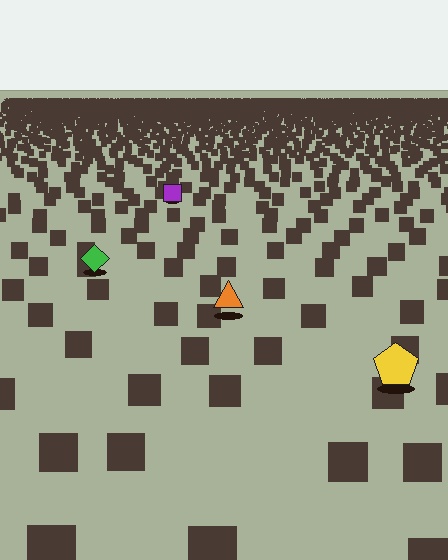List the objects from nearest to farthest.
From nearest to farthest: the yellow pentagon, the orange triangle, the green diamond, the purple square.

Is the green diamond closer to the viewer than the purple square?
Yes. The green diamond is closer — you can tell from the texture gradient: the ground texture is coarser near it.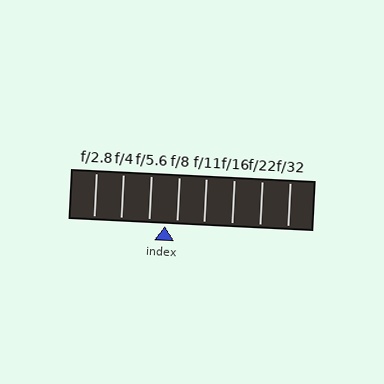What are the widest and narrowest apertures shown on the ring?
The widest aperture shown is f/2.8 and the narrowest is f/32.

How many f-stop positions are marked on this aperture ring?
There are 8 f-stop positions marked.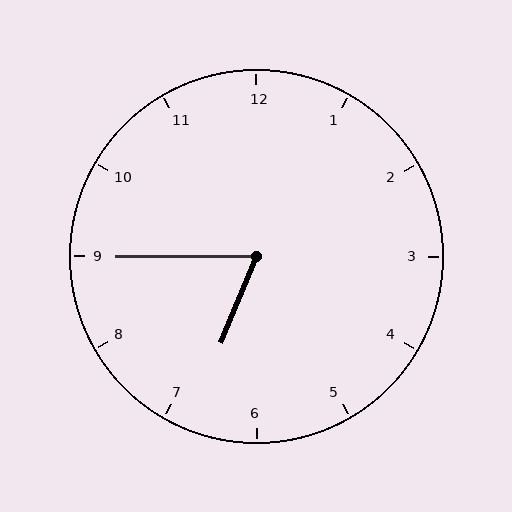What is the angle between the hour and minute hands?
Approximately 68 degrees.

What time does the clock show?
6:45.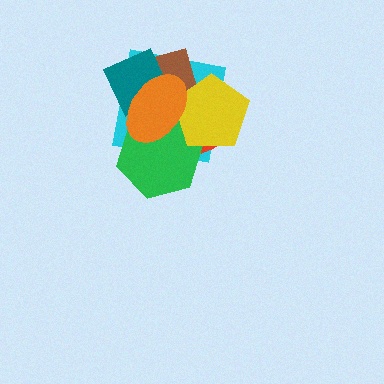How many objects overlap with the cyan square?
6 objects overlap with the cyan square.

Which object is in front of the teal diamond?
The orange ellipse is in front of the teal diamond.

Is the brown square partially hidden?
Yes, it is partially covered by another shape.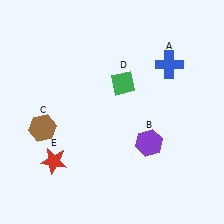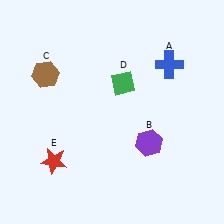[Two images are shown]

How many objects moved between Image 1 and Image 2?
1 object moved between the two images.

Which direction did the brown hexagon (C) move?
The brown hexagon (C) moved up.